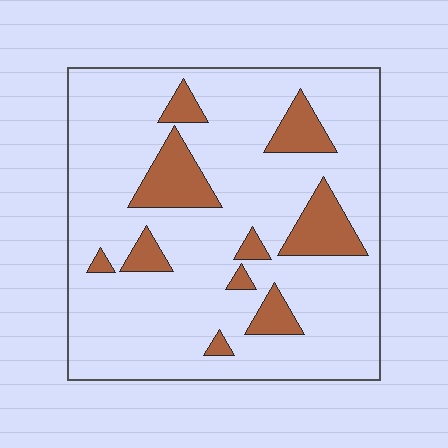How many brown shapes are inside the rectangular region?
10.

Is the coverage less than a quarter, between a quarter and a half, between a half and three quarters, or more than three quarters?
Less than a quarter.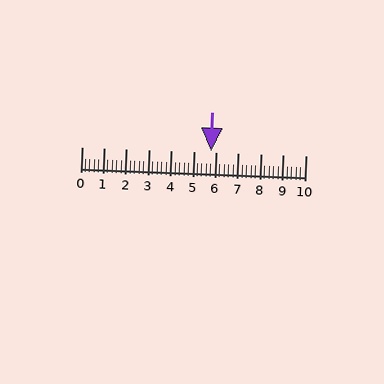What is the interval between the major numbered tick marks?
The major tick marks are spaced 1 units apart.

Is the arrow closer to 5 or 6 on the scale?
The arrow is closer to 6.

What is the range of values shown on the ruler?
The ruler shows values from 0 to 10.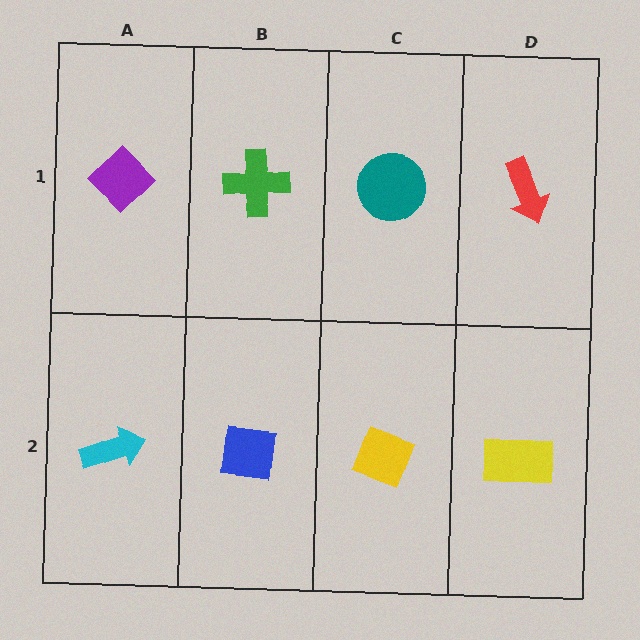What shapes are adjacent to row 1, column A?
A cyan arrow (row 2, column A), a green cross (row 1, column B).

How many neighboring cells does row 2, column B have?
3.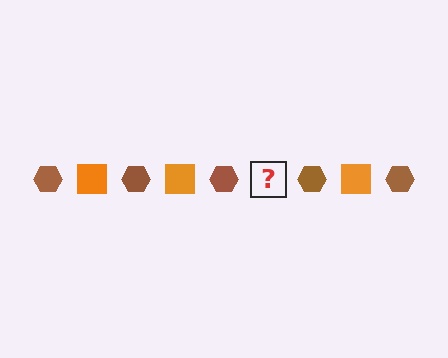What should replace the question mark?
The question mark should be replaced with an orange square.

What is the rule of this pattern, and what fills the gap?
The rule is that the pattern alternates between brown hexagon and orange square. The gap should be filled with an orange square.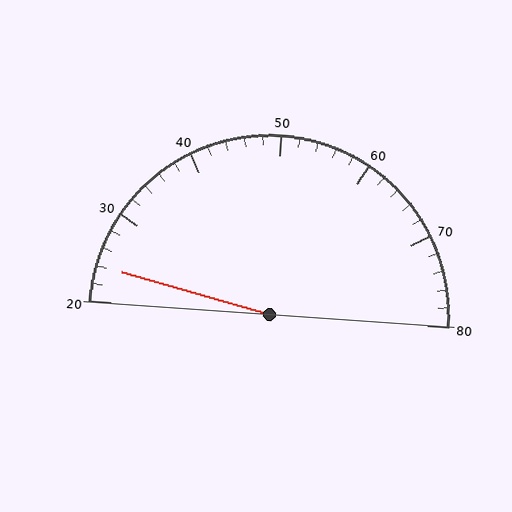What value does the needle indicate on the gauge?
The needle indicates approximately 24.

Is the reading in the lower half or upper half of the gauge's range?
The reading is in the lower half of the range (20 to 80).